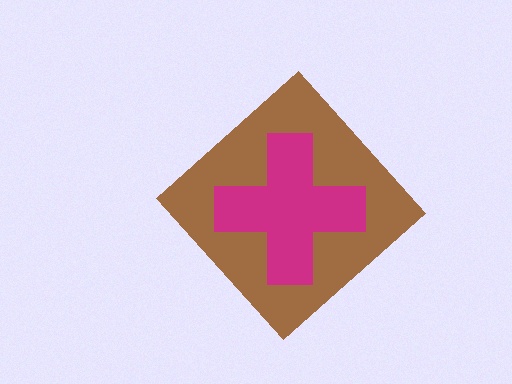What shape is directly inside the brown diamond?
The magenta cross.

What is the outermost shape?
The brown diamond.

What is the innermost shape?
The magenta cross.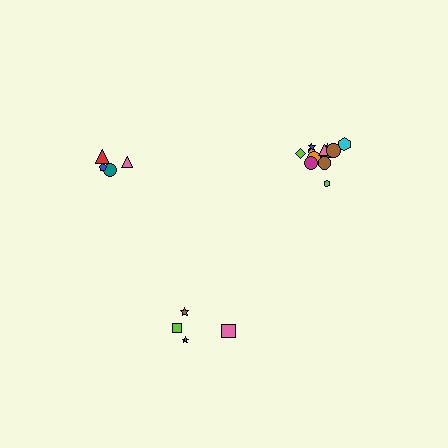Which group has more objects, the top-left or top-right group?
The top-right group.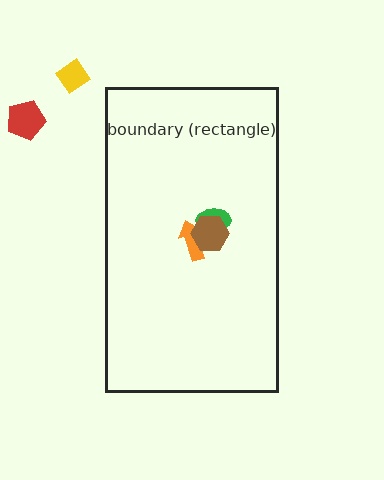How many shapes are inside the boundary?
3 inside, 2 outside.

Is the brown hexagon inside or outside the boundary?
Inside.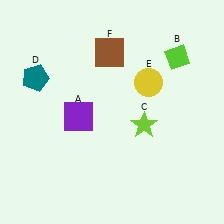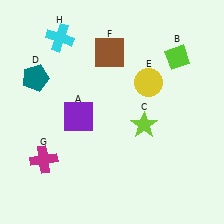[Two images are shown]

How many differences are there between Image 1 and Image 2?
There are 2 differences between the two images.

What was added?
A magenta cross (G), a cyan cross (H) were added in Image 2.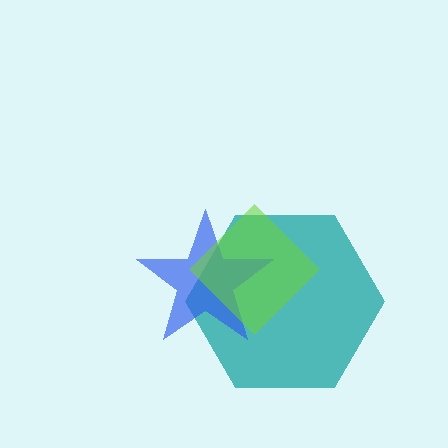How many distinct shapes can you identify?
There are 3 distinct shapes: a teal hexagon, a blue star, a lime diamond.